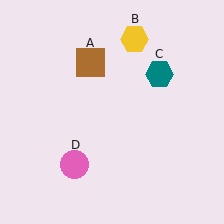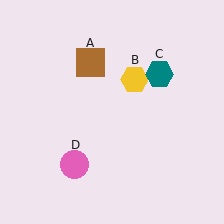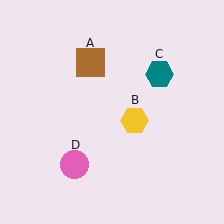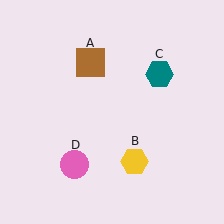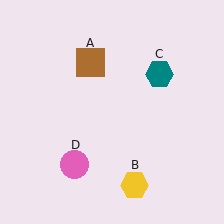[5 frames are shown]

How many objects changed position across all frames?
1 object changed position: yellow hexagon (object B).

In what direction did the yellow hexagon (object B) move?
The yellow hexagon (object B) moved down.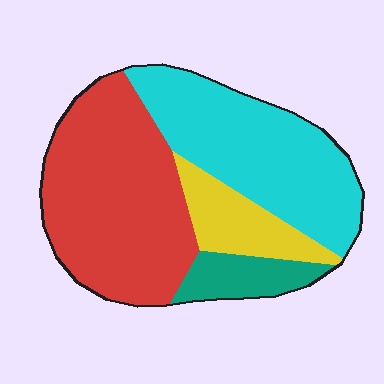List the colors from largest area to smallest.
From largest to smallest: red, cyan, yellow, teal.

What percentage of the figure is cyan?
Cyan takes up between a third and a half of the figure.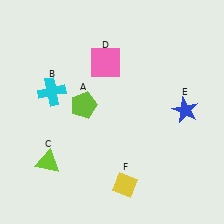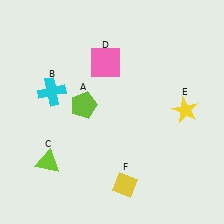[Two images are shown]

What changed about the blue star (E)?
In Image 1, E is blue. In Image 2, it changed to yellow.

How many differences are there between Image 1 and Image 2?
There is 1 difference between the two images.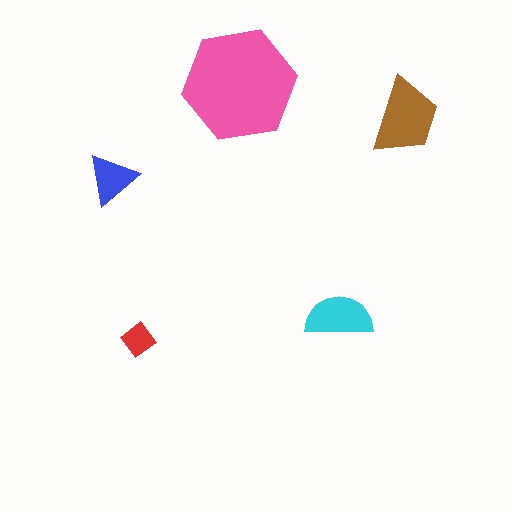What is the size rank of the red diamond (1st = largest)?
5th.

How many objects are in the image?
There are 5 objects in the image.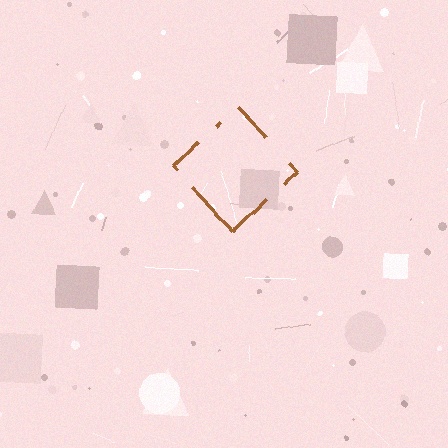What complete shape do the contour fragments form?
The contour fragments form a diamond.